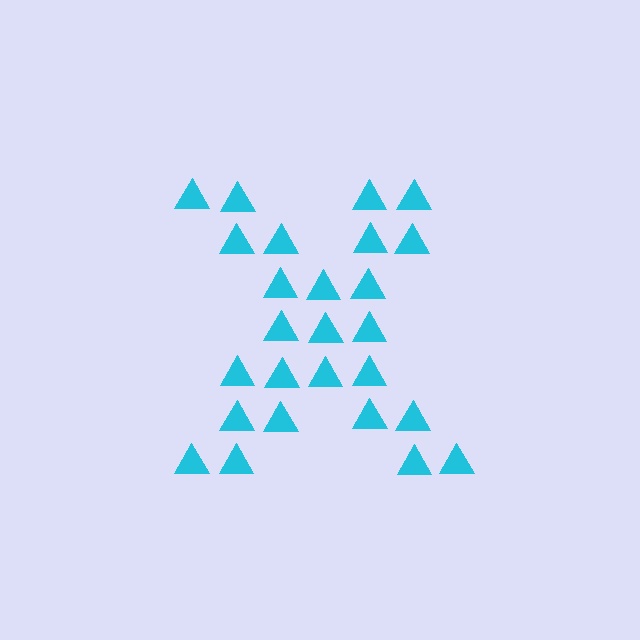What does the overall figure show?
The overall figure shows the letter X.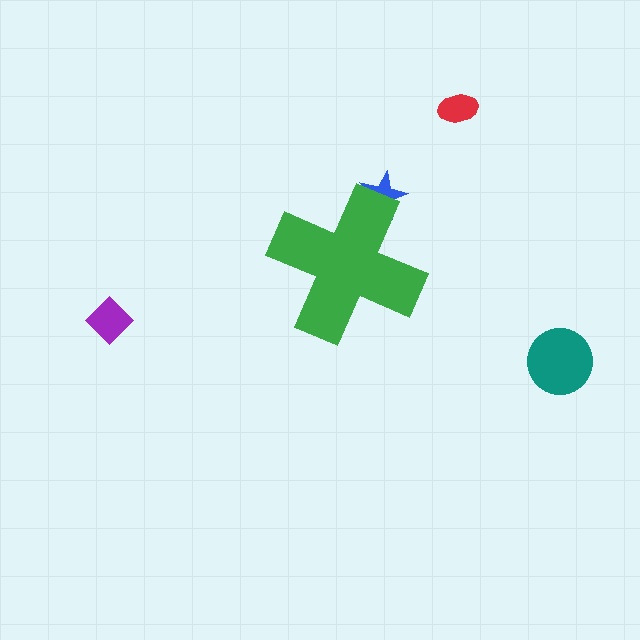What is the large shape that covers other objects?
A green cross.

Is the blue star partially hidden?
Yes, the blue star is partially hidden behind the green cross.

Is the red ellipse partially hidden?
No, the red ellipse is fully visible.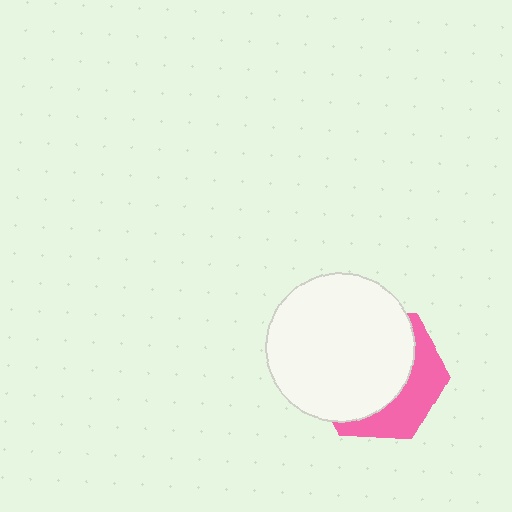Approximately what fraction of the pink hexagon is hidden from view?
Roughly 66% of the pink hexagon is hidden behind the white circle.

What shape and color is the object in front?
The object in front is a white circle.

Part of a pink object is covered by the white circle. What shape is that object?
It is a hexagon.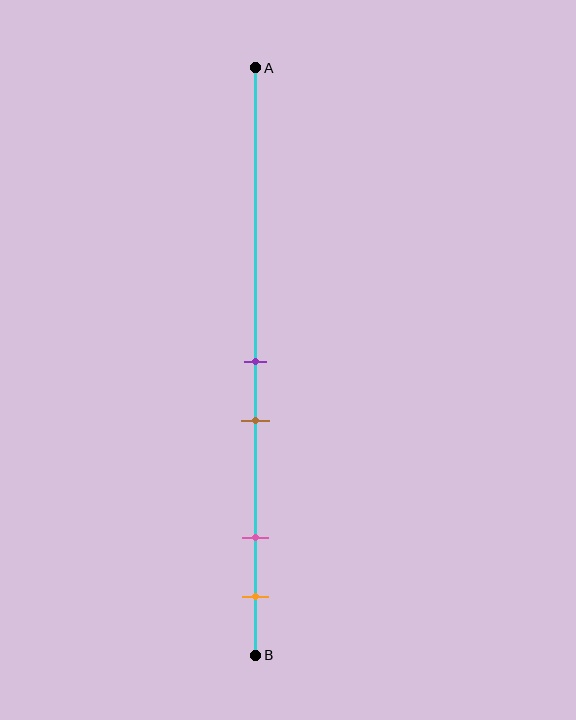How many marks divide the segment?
There are 4 marks dividing the segment.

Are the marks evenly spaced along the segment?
No, the marks are not evenly spaced.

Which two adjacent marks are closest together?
The purple and brown marks are the closest adjacent pair.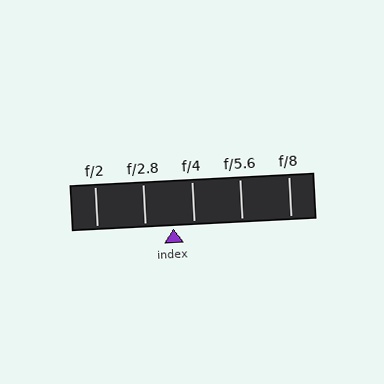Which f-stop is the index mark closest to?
The index mark is closest to f/4.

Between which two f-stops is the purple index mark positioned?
The index mark is between f/2.8 and f/4.